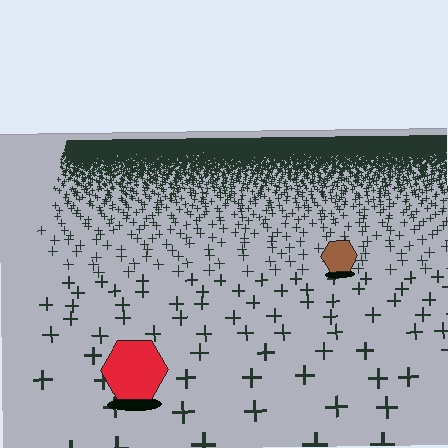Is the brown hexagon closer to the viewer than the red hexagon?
No. The red hexagon is closer — you can tell from the texture gradient: the ground texture is coarser near it.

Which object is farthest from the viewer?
The brown hexagon is farthest from the viewer. It appears smaller and the ground texture around it is denser.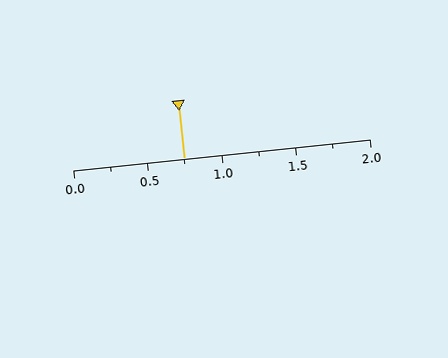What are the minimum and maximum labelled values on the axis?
The axis runs from 0.0 to 2.0.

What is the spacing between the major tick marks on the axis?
The major ticks are spaced 0.5 apart.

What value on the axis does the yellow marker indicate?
The marker indicates approximately 0.75.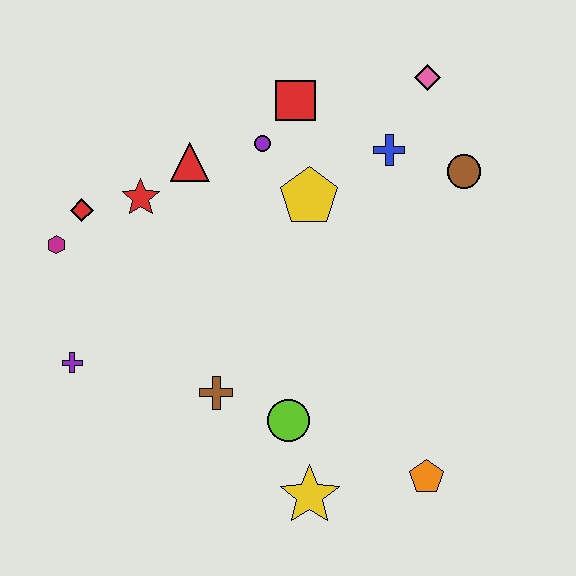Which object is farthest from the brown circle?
The purple cross is farthest from the brown circle.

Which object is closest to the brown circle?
The blue cross is closest to the brown circle.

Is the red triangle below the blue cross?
Yes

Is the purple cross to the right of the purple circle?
No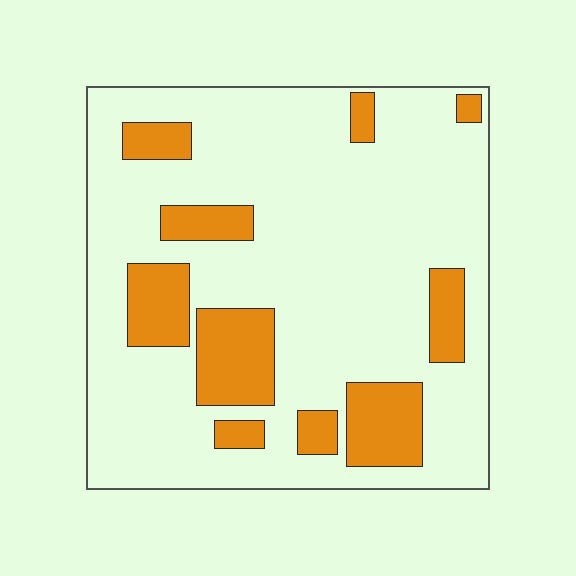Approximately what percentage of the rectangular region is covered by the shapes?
Approximately 20%.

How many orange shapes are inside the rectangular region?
10.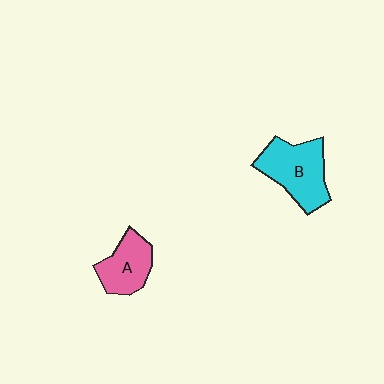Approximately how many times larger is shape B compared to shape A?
Approximately 1.4 times.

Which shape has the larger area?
Shape B (cyan).